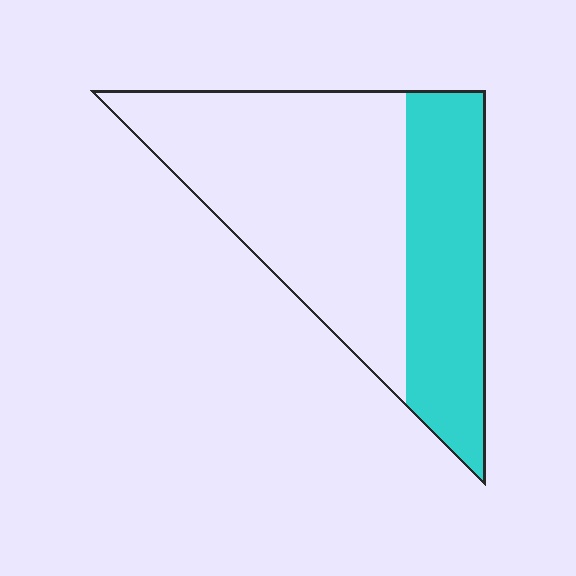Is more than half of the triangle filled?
No.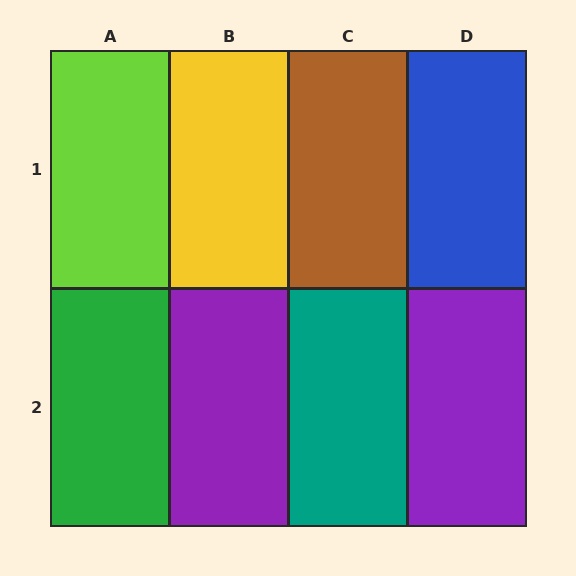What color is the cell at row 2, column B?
Purple.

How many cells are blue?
1 cell is blue.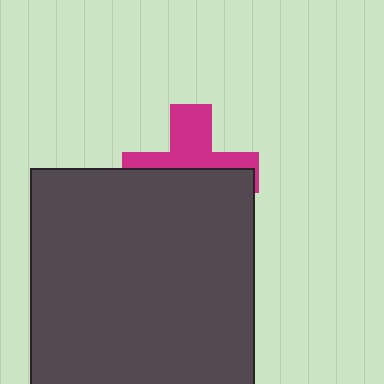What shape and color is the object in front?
The object in front is a dark gray square.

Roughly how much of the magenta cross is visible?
A small part of it is visible (roughly 44%).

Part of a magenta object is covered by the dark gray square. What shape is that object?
It is a cross.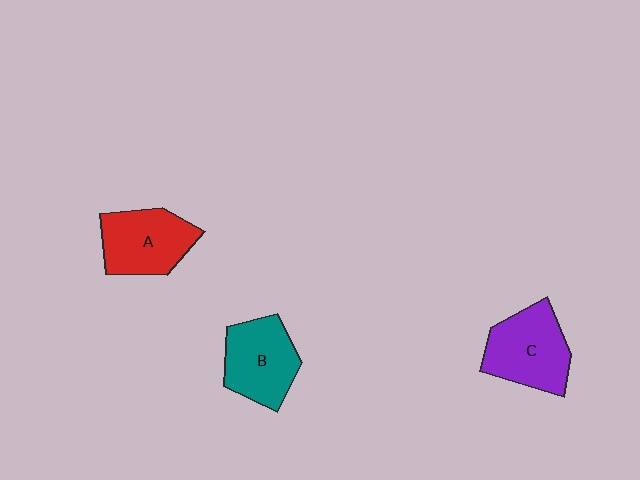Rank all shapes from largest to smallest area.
From largest to smallest: C (purple), A (red), B (teal).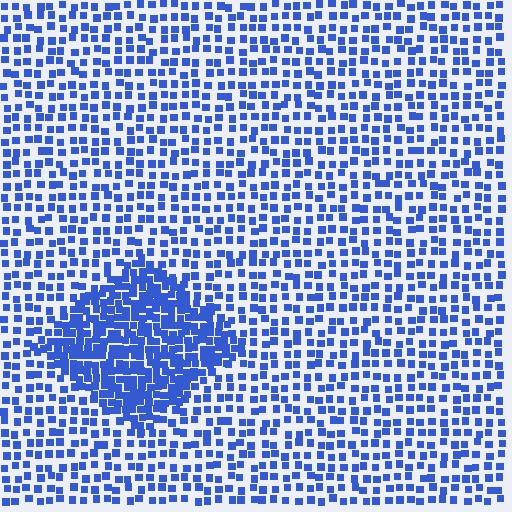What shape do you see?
I see a diamond.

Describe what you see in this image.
The image contains small blue elements arranged at two different densities. A diamond-shaped region is visible where the elements are more densely packed than the surrounding area.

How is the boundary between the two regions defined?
The boundary is defined by a change in element density (approximately 2.2x ratio). All elements are the same color, size, and shape.